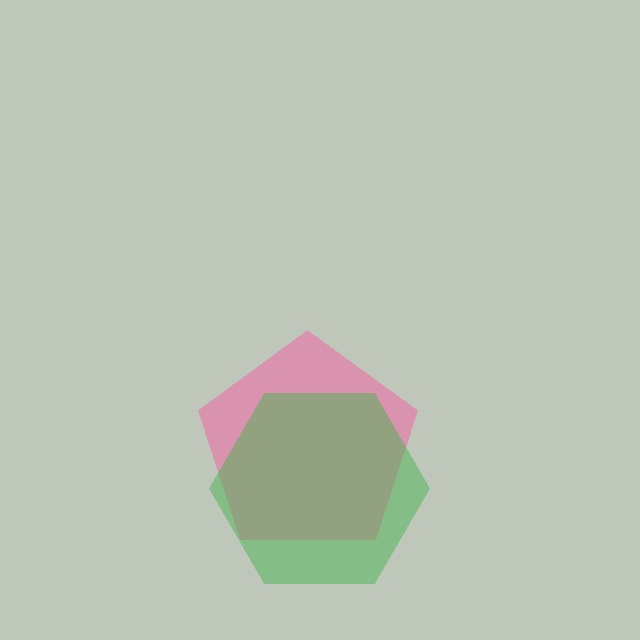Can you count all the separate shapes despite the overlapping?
Yes, there are 2 separate shapes.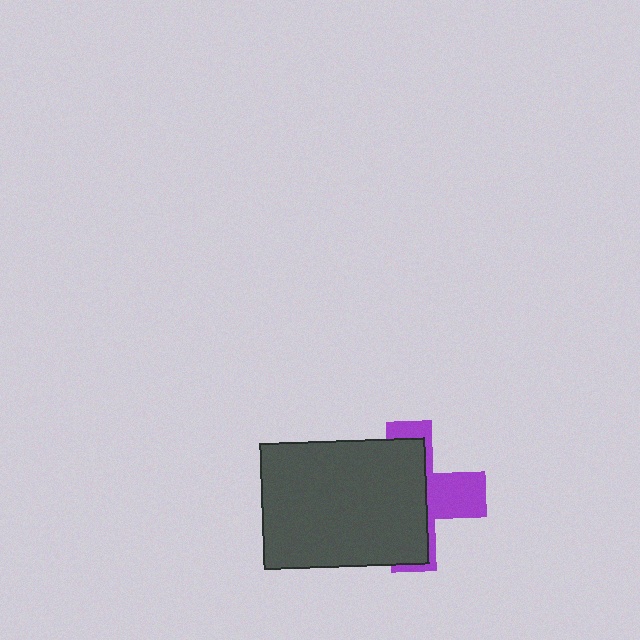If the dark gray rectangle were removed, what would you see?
You would see the complete purple cross.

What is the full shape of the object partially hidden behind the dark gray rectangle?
The partially hidden object is a purple cross.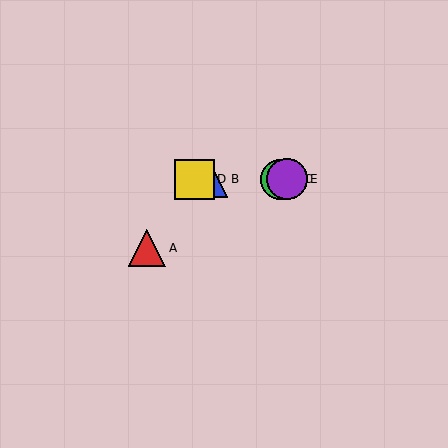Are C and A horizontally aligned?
No, C is at y≈179 and A is at y≈248.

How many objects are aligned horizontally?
4 objects (B, C, D, E) are aligned horizontally.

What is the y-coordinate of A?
Object A is at y≈248.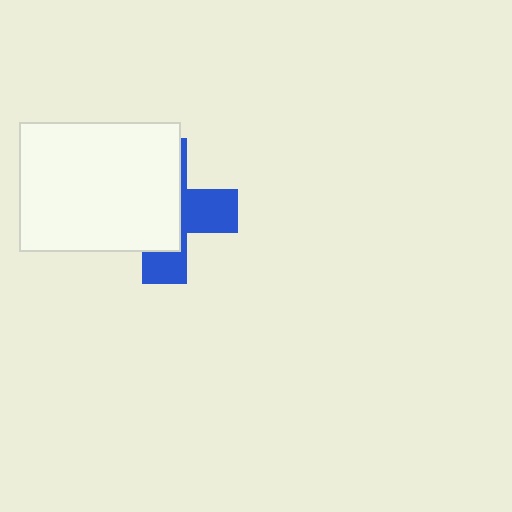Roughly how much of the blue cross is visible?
A small part of it is visible (roughly 39%).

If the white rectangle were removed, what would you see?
You would see the complete blue cross.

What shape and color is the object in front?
The object in front is a white rectangle.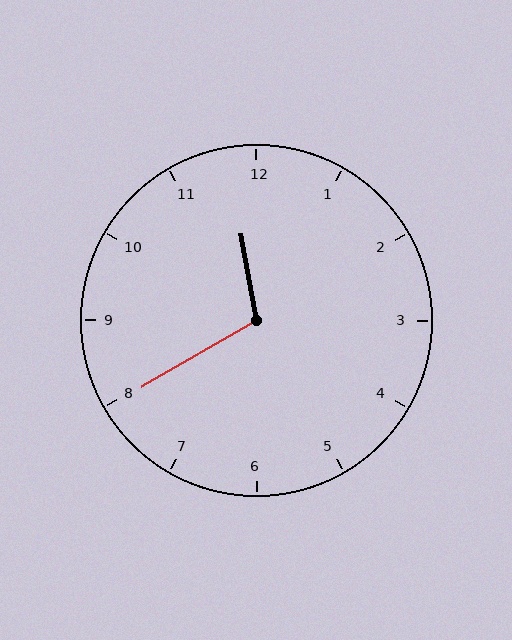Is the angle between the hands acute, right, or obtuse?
It is obtuse.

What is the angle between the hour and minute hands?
Approximately 110 degrees.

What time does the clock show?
11:40.